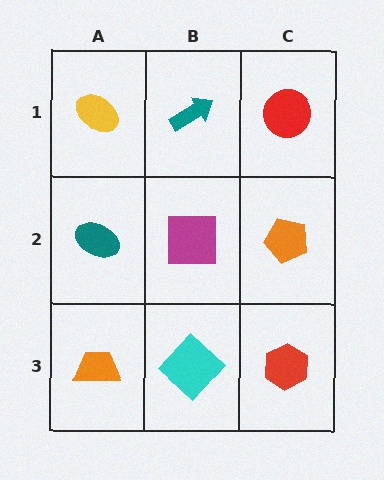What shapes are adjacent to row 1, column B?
A magenta square (row 2, column B), a yellow ellipse (row 1, column A), a red circle (row 1, column C).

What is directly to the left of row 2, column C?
A magenta square.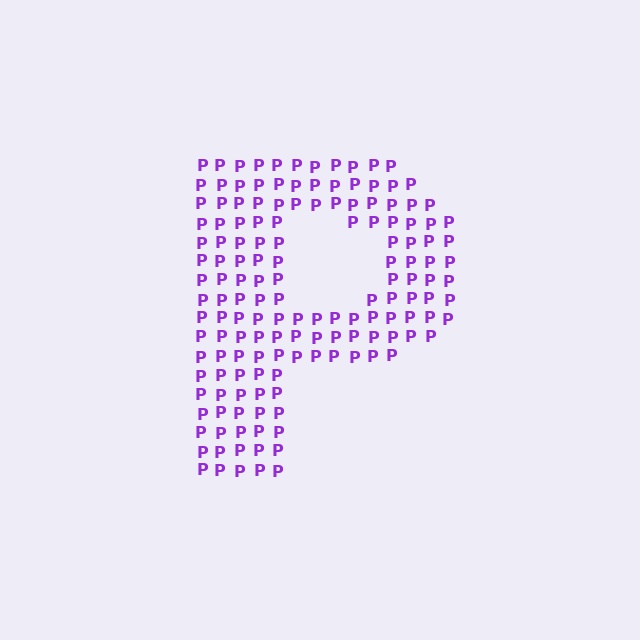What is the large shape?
The large shape is the letter P.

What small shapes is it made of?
It is made of small letter P's.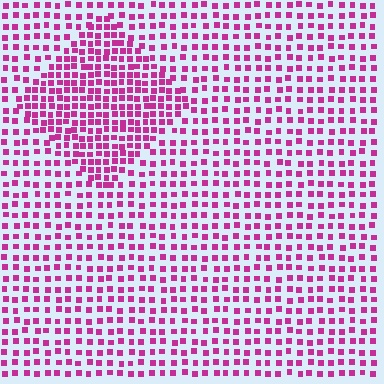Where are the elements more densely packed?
The elements are more densely packed inside the diamond boundary.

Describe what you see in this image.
The image contains small magenta elements arranged at two different densities. A diamond-shaped region is visible where the elements are more densely packed than the surrounding area.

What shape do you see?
I see a diamond.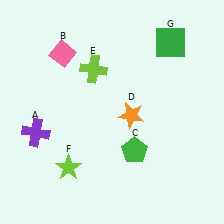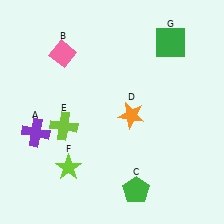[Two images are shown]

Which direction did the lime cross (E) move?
The lime cross (E) moved down.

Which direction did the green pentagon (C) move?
The green pentagon (C) moved down.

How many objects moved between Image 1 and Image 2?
2 objects moved between the two images.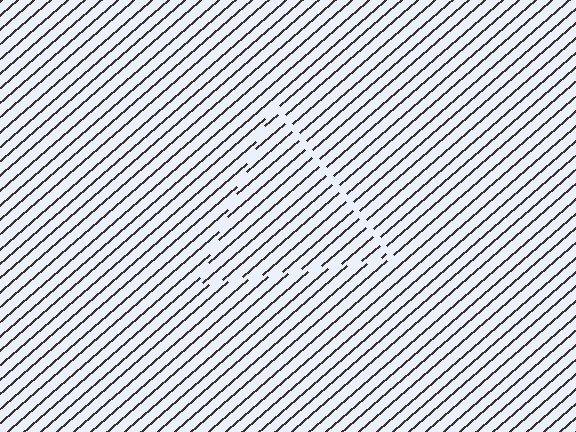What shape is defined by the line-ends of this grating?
An illusory triangle. The interior of the shape contains the same grating, shifted by half a period — the contour is defined by the phase discontinuity where line-ends from the inner and outer gratings abut.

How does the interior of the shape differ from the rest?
The interior of the shape contains the same grating, shifted by half a period — the contour is defined by the phase discontinuity where line-ends from the inner and outer gratings abut.